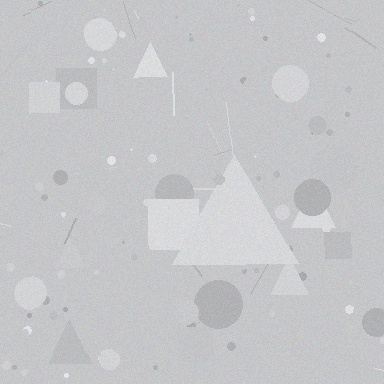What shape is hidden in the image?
A triangle is hidden in the image.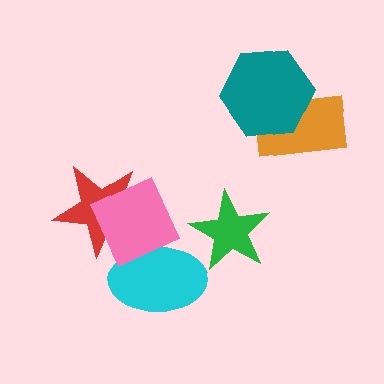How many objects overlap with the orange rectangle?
1 object overlaps with the orange rectangle.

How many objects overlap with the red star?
1 object overlaps with the red star.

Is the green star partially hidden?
No, no other shape covers it.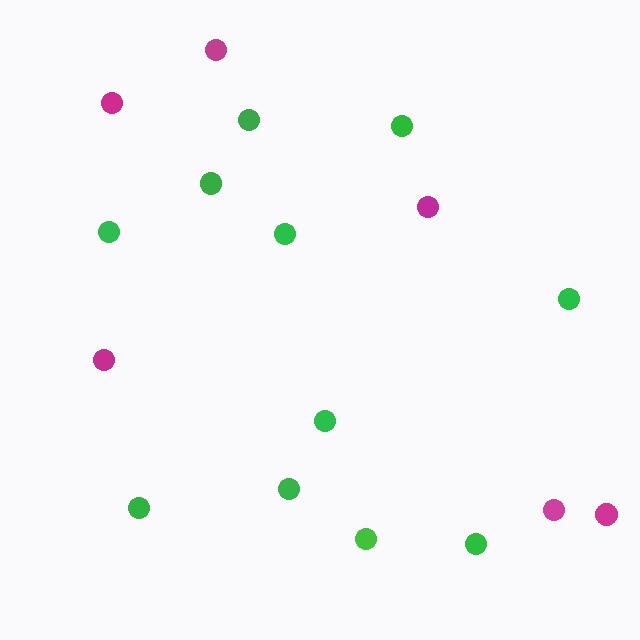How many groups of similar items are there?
There are 2 groups: one group of magenta circles (6) and one group of green circles (11).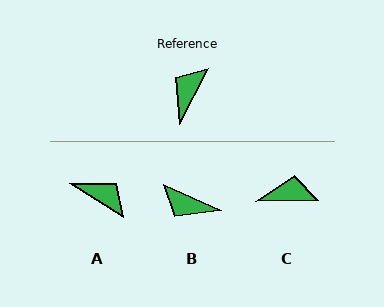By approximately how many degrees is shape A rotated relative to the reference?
Approximately 95 degrees clockwise.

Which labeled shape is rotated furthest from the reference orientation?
A, about 95 degrees away.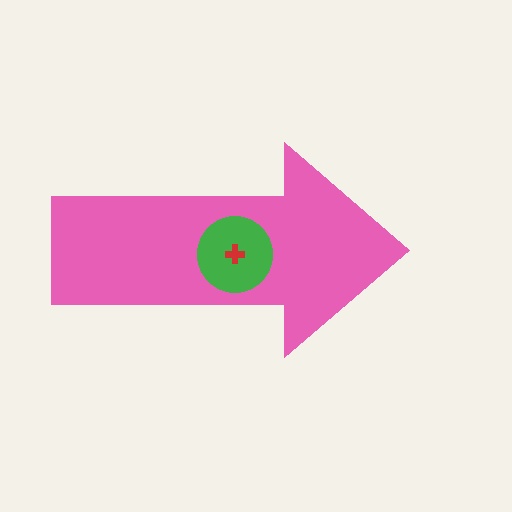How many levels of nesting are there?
3.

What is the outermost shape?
The pink arrow.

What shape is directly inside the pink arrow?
The green circle.